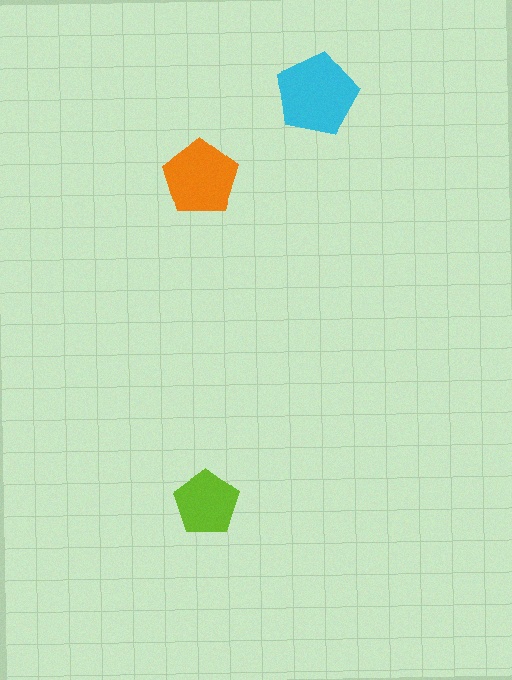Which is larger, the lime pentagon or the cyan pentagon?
The cyan one.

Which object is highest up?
The cyan pentagon is topmost.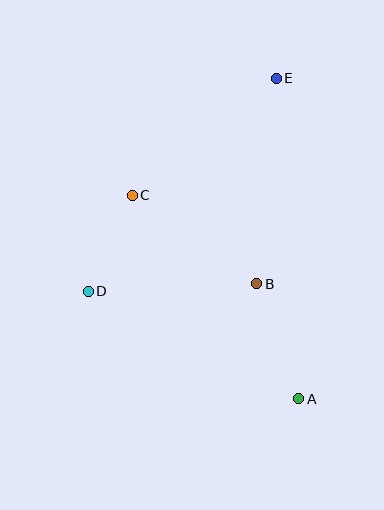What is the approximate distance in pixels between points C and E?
The distance between C and E is approximately 186 pixels.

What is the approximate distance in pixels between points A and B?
The distance between A and B is approximately 122 pixels.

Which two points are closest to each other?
Points C and D are closest to each other.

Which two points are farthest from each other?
Points A and E are farthest from each other.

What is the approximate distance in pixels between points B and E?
The distance between B and E is approximately 207 pixels.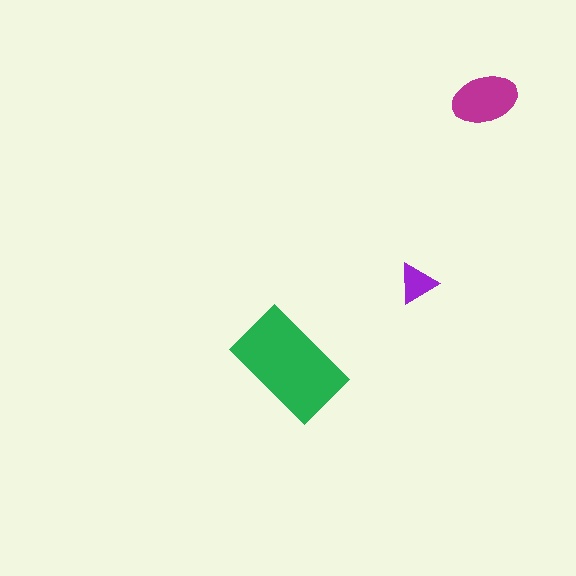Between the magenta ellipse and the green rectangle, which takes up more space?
The green rectangle.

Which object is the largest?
The green rectangle.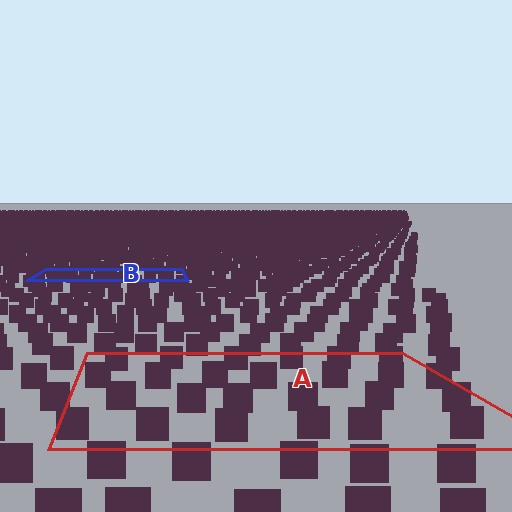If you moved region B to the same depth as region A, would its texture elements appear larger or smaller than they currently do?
They would appear larger. At a closer depth, the same texture elements are projected at a bigger on-screen size.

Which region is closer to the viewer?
Region A is closer. The texture elements there are larger and more spread out.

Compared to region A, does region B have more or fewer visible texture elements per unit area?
Region B has more texture elements per unit area — they are packed more densely because it is farther away.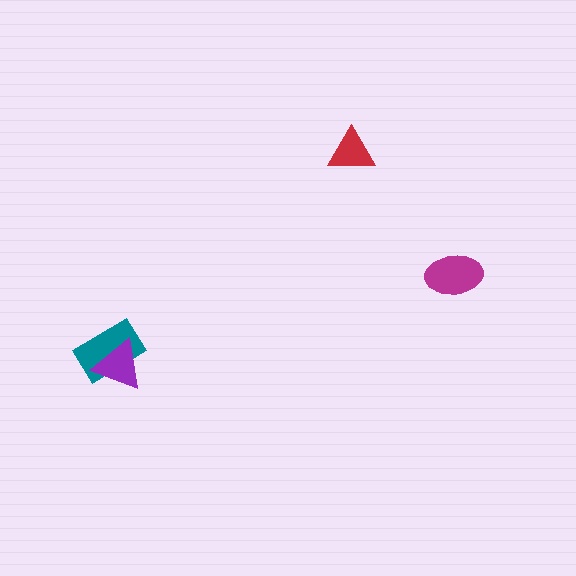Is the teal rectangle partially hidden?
Yes, it is partially covered by another shape.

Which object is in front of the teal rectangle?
The purple triangle is in front of the teal rectangle.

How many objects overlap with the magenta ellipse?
0 objects overlap with the magenta ellipse.